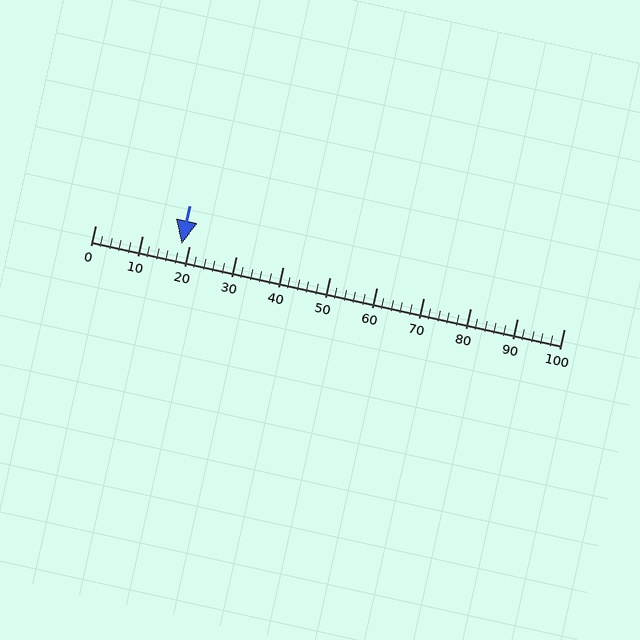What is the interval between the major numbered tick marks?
The major tick marks are spaced 10 units apart.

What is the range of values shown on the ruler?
The ruler shows values from 0 to 100.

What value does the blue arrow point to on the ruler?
The blue arrow points to approximately 18.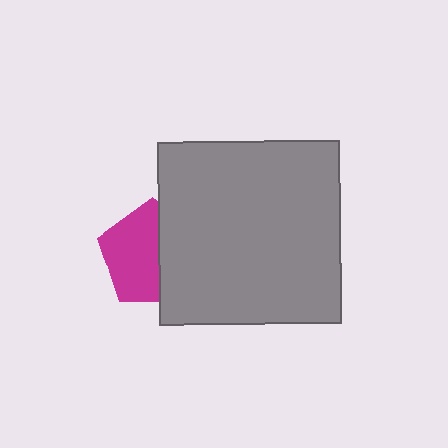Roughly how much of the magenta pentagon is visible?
About half of it is visible (roughly 57%).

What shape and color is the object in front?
The object in front is a gray square.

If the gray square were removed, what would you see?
You would see the complete magenta pentagon.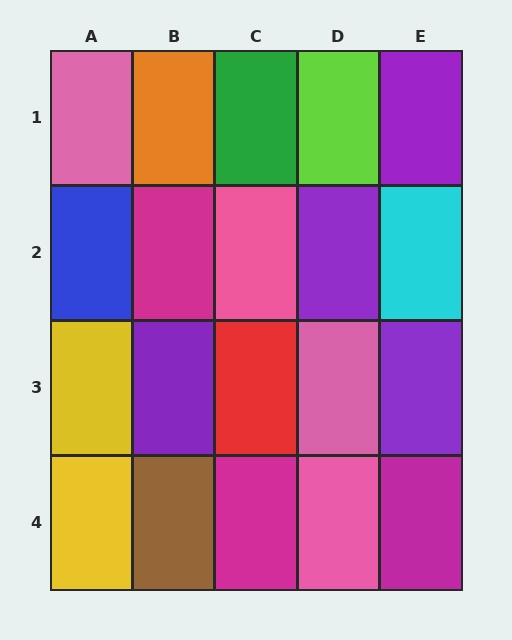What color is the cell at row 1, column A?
Pink.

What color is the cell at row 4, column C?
Magenta.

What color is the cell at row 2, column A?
Blue.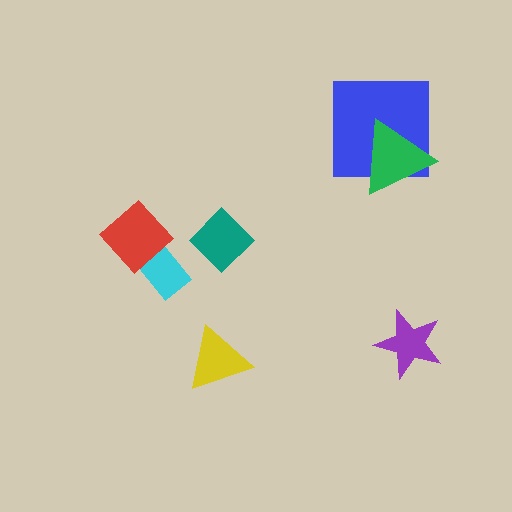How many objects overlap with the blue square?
1 object overlaps with the blue square.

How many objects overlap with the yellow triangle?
0 objects overlap with the yellow triangle.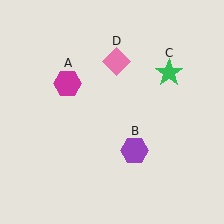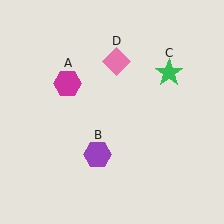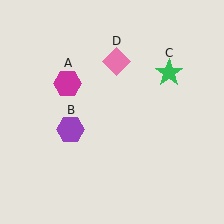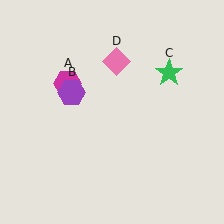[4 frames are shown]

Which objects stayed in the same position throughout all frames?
Magenta hexagon (object A) and green star (object C) and pink diamond (object D) remained stationary.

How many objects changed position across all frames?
1 object changed position: purple hexagon (object B).